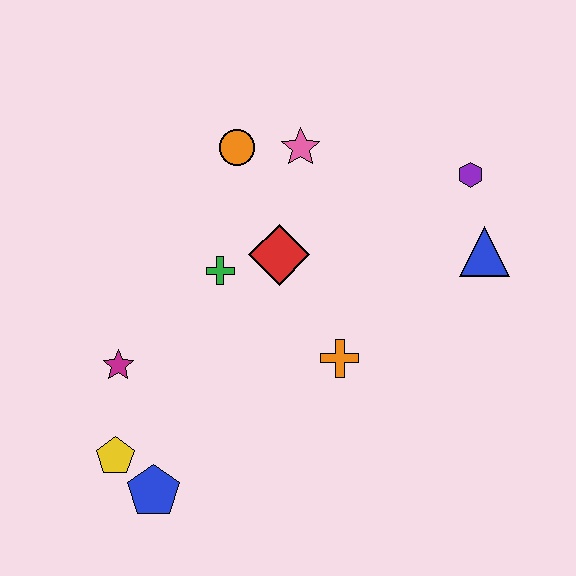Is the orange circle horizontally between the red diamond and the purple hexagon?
No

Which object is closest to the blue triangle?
The purple hexagon is closest to the blue triangle.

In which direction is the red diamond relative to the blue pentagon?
The red diamond is above the blue pentagon.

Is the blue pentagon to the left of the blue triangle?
Yes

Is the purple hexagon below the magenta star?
No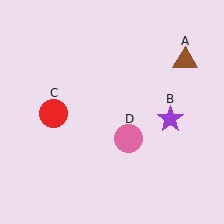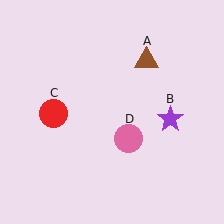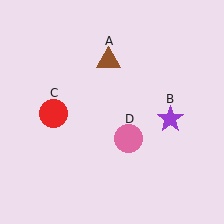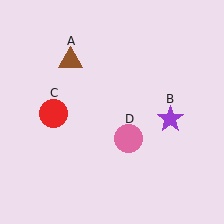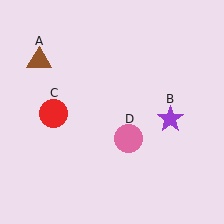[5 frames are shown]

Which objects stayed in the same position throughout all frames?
Purple star (object B) and red circle (object C) and pink circle (object D) remained stationary.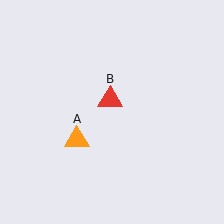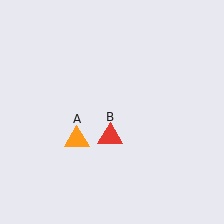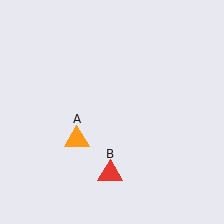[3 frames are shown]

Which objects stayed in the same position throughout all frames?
Orange triangle (object A) remained stationary.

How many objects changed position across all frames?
1 object changed position: red triangle (object B).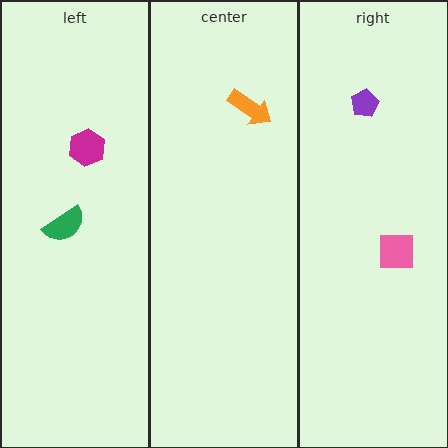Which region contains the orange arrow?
The center region.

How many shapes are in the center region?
1.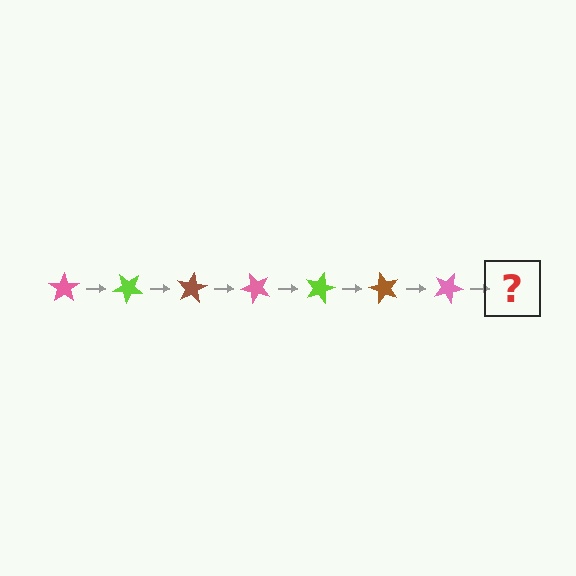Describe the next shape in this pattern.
It should be a lime star, rotated 280 degrees from the start.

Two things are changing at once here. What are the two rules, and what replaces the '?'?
The two rules are that it rotates 40 degrees each step and the color cycles through pink, lime, and brown. The '?' should be a lime star, rotated 280 degrees from the start.